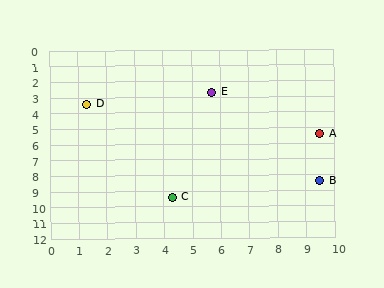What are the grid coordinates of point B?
Point B is at approximately (9.5, 8.4).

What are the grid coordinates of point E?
Point E is at approximately (5.7, 2.7).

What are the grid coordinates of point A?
Point A is at approximately (9.5, 5.4).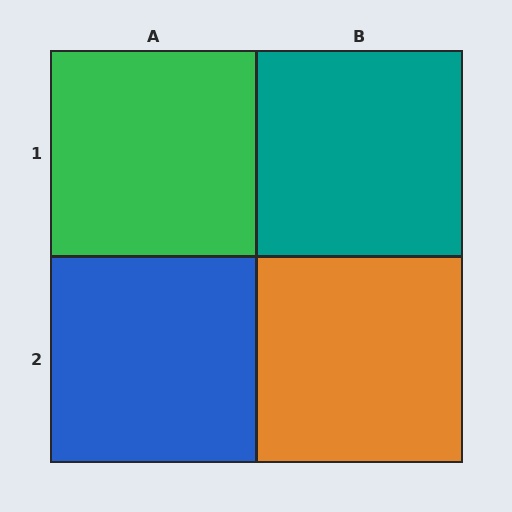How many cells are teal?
1 cell is teal.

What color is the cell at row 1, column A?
Green.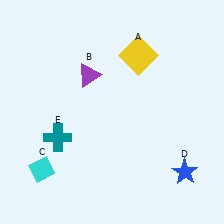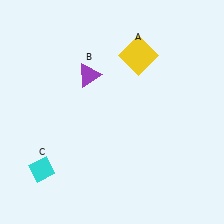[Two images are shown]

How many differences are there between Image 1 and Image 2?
There are 2 differences between the two images.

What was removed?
The teal cross (E), the blue star (D) were removed in Image 2.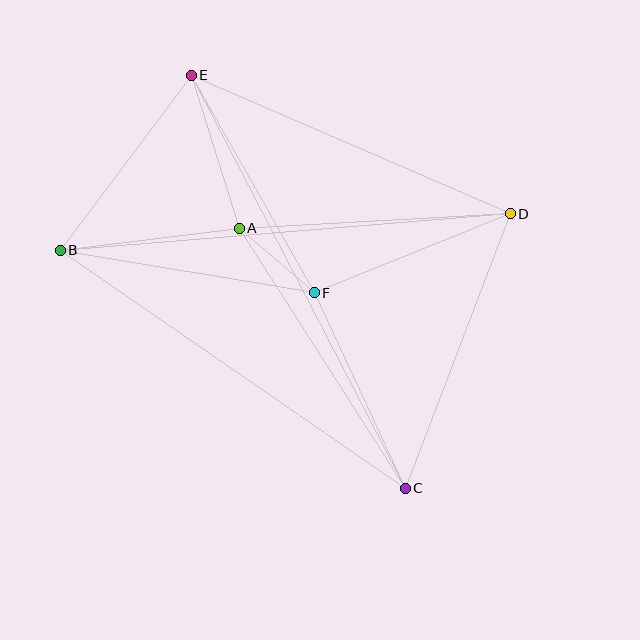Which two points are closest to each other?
Points A and F are closest to each other.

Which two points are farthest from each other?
Points C and E are farthest from each other.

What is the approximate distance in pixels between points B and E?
The distance between B and E is approximately 219 pixels.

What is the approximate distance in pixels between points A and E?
The distance between A and E is approximately 161 pixels.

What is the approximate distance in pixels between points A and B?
The distance between A and B is approximately 180 pixels.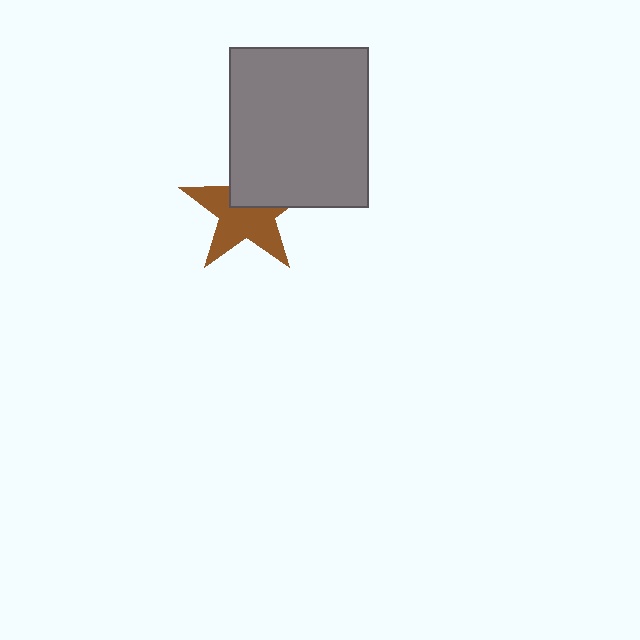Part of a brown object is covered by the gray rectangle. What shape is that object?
It is a star.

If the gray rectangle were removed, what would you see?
You would see the complete brown star.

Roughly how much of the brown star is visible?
About half of it is visible (roughly 61%).